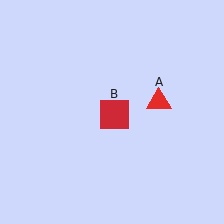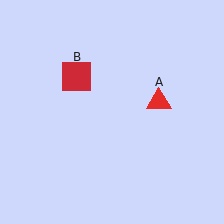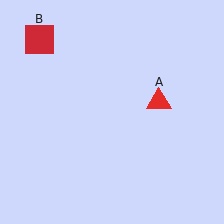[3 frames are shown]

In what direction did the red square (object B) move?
The red square (object B) moved up and to the left.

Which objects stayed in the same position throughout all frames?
Red triangle (object A) remained stationary.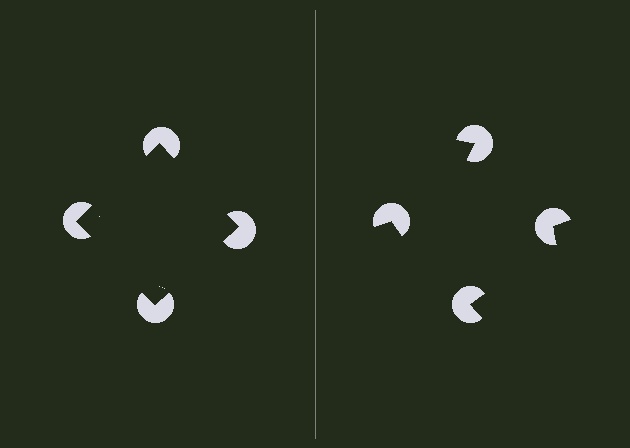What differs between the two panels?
The pac-man discs are positioned identically on both sides; only the wedge orientations differ. On the left they align to a square; on the right they are misaligned.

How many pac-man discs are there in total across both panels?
8 — 4 on each side.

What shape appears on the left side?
An illusory square.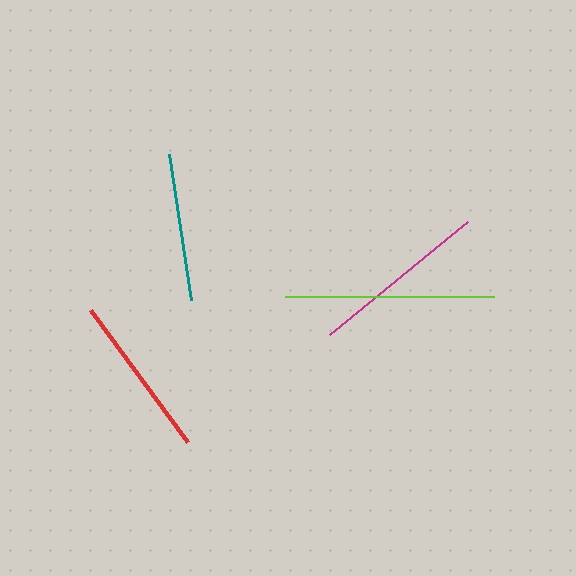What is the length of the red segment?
The red segment is approximately 164 pixels long.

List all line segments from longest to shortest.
From longest to shortest: lime, magenta, red, teal.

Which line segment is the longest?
The lime line is the longest at approximately 209 pixels.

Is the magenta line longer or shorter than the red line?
The magenta line is longer than the red line.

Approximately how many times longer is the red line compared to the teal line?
The red line is approximately 1.1 times the length of the teal line.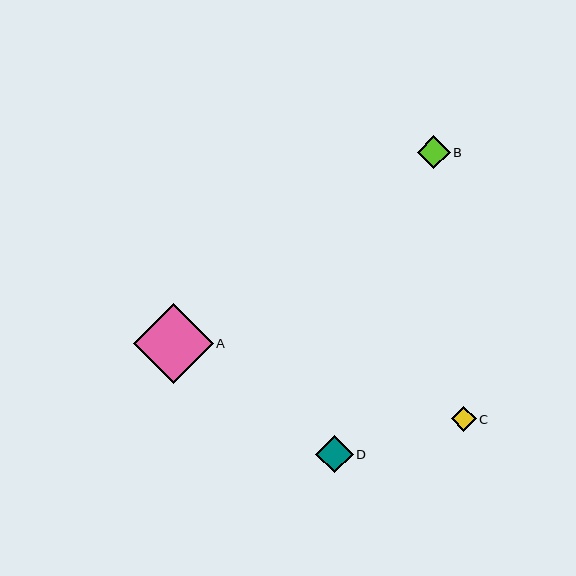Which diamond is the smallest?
Diamond C is the smallest with a size of approximately 25 pixels.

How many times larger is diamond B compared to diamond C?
Diamond B is approximately 1.3 times the size of diamond C.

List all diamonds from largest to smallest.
From largest to smallest: A, D, B, C.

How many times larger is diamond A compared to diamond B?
Diamond A is approximately 2.5 times the size of diamond B.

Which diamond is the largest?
Diamond A is the largest with a size of approximately 80 pixels.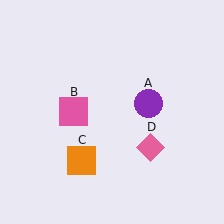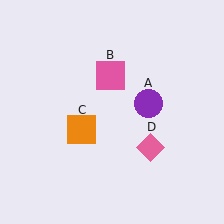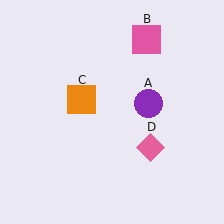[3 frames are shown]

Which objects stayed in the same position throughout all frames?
Purple circle (object A) and pink diamond (object D) remained stationary.